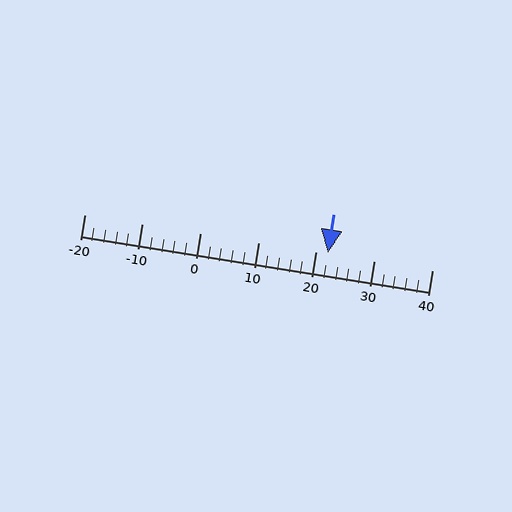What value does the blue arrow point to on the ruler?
The blue arrow points to approximately 22.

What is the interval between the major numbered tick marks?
The major tick marks are spaced 10 units apart.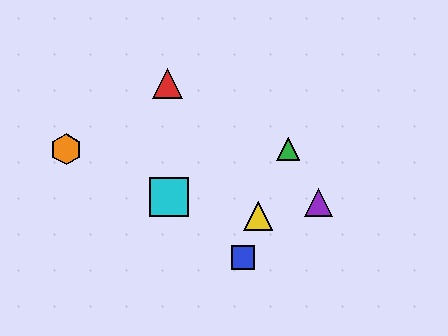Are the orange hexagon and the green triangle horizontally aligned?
Yes, both are at y≈149.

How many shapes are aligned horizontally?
2 shapes (the green triangle, the orange hexagon) are aligned horizontally.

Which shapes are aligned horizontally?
The green triangle, the orange hexagon are aligned horizontally.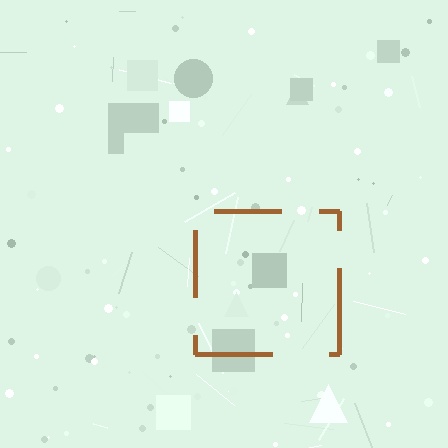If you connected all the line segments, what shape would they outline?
They would outline a square.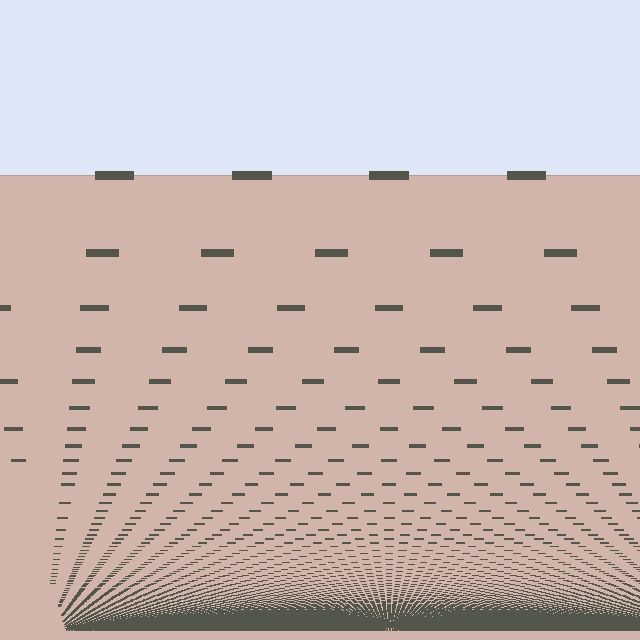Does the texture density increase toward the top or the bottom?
Density increases toward the bottom.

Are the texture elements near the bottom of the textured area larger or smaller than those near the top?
Smaller. The gradient is inverted — elements near the bottom are smaller and denser.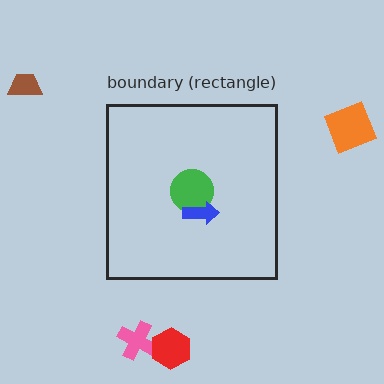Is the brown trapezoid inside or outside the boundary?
Outside.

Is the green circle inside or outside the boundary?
Inside.